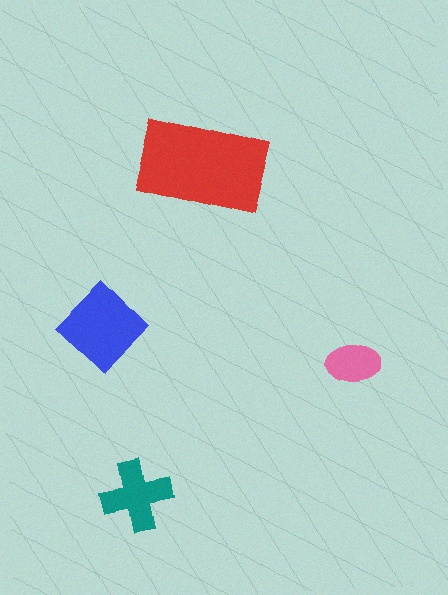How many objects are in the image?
There are 4 objects in the image.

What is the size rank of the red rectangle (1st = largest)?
1st.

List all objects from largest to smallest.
The red rectangle, the blue diamond, the teal cross, the pink ellipse.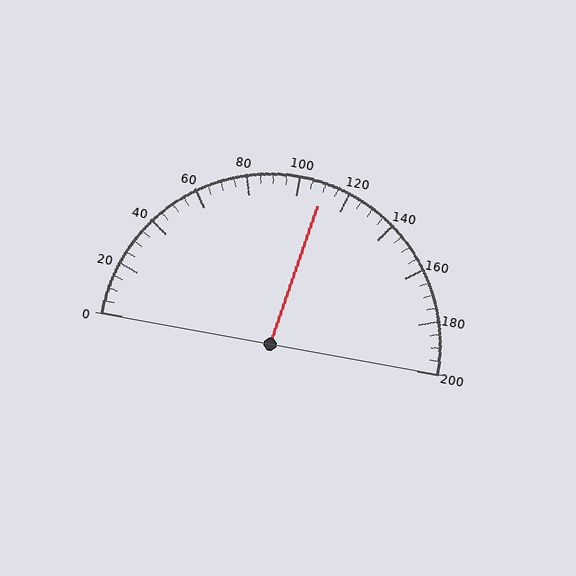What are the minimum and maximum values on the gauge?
The gauge ranges from 0 to 200.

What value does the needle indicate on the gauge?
The needle indicates approximately 110.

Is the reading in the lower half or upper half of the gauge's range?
The reading is in the upper half of the range (0 to 200).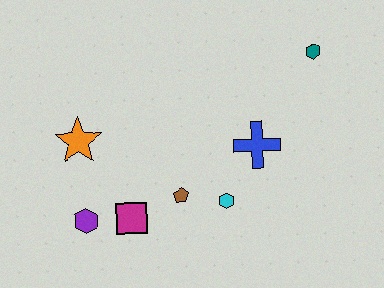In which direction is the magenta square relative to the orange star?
The magenta square is below the orange star.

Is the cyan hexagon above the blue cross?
No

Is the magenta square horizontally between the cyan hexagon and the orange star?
Yes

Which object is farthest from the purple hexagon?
The teal hexagon is farthest from the purple hexagon.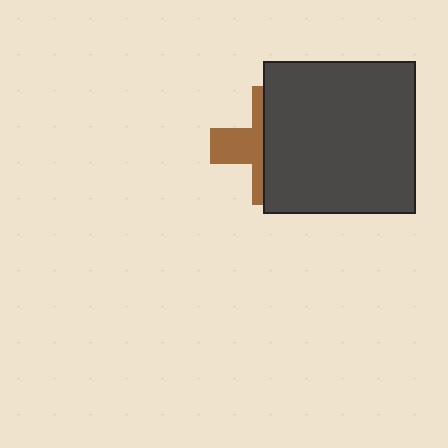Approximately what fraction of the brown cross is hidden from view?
Roughly 60% of the brown cross is hidden behind the dark gray square.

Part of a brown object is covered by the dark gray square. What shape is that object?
It is a cross.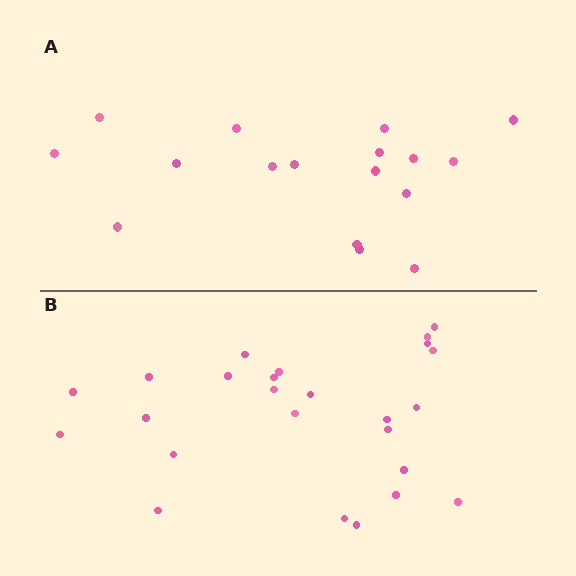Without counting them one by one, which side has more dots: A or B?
Region B (the bottom region) has more dots.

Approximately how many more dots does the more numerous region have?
Region B has roughly 8 or so more dots than region A.